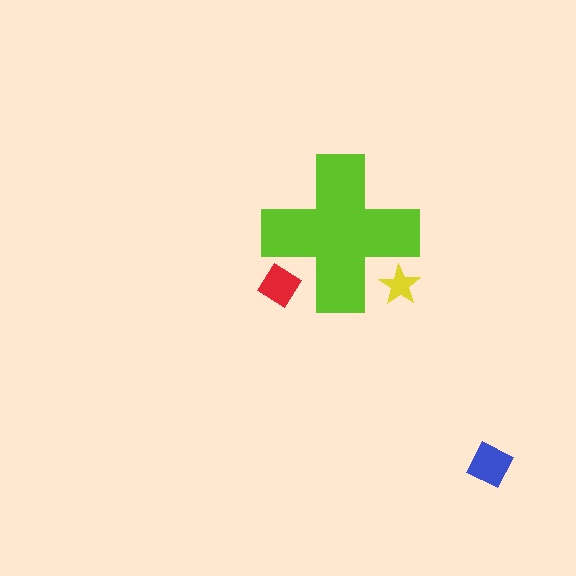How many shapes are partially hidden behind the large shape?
2 shapes are partially hidden.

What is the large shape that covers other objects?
A lime cross.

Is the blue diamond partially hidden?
No, the blue diamond is fully visible.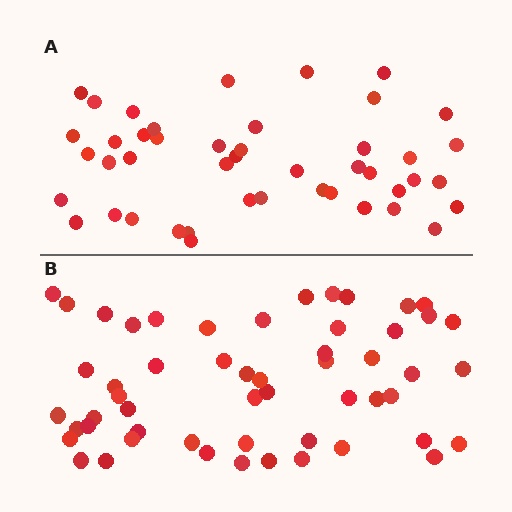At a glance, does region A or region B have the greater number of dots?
Region B (the bottom region) has more dots.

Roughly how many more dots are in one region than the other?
Region B has roughly 8 or so more dots than region A.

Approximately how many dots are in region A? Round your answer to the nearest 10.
About 40 dots. (The exact count is 45, which rounds to 40.)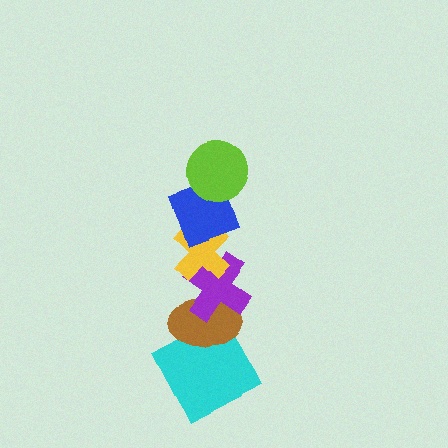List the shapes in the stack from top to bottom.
From top to bottom: the lime circle, the blue square, the yellow cross, the purple cross, the brown ellipse, the cyan square.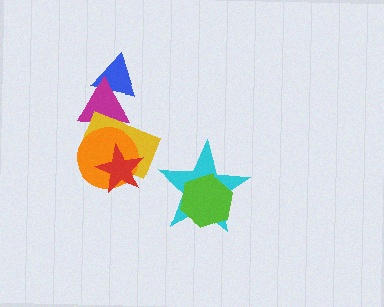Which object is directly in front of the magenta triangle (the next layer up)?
The yellow rectangle is directly in front of the magenta triangle.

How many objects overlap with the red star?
2 objects overlap with the red star.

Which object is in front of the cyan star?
The lime hexagon is in front of the cyan star.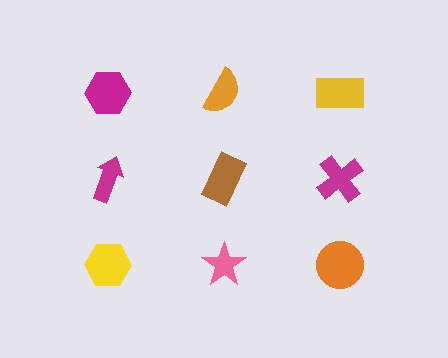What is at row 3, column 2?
A pink star.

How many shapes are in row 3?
3 shapes.